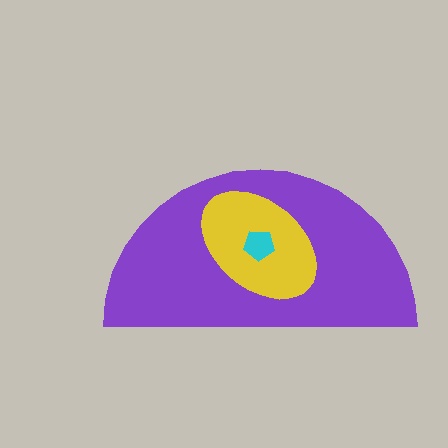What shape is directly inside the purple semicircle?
The yellow ellipse.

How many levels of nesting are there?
3.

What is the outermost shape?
The purple semicircle.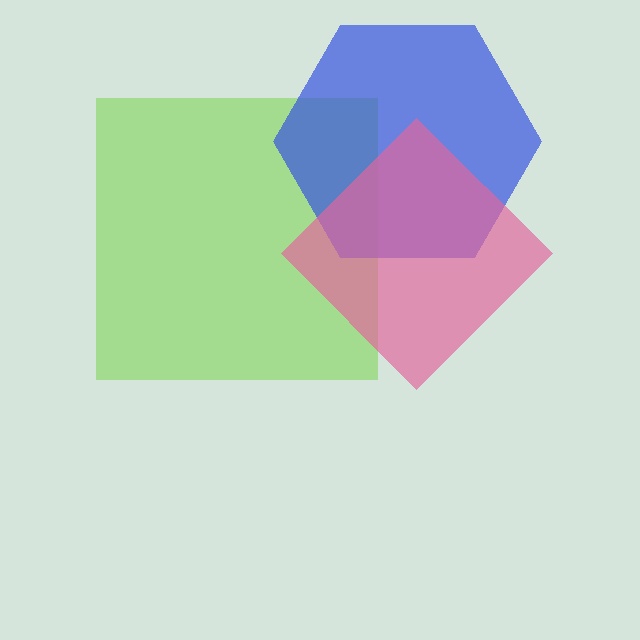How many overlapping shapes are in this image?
There are 3 overlapping shapes in the image.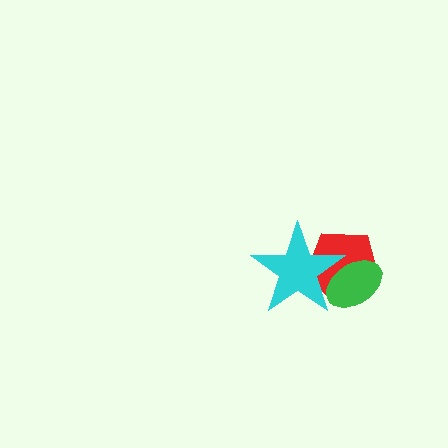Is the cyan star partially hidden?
No, no other shape covers it.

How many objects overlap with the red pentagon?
2 objects overlap with the red pentagon.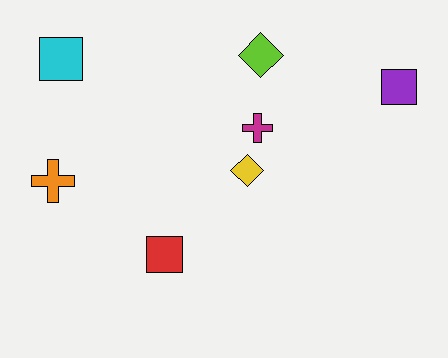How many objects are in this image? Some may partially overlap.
There are 7 objects.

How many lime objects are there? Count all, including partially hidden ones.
There is 1 lime object.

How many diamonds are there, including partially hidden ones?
There are 2 diamonds.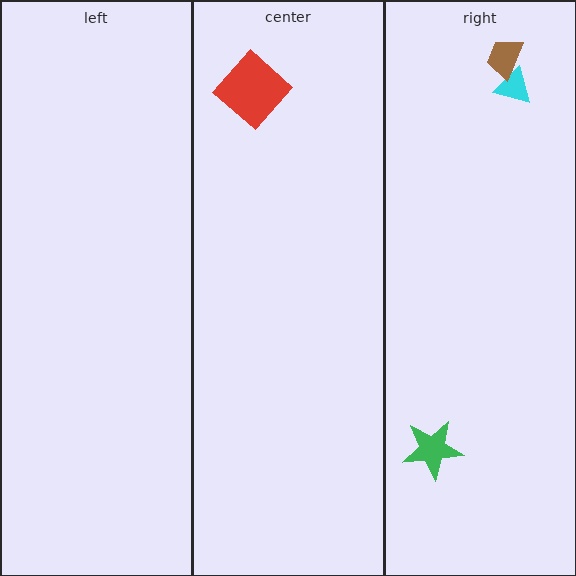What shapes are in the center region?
The red diamond.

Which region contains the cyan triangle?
The right region.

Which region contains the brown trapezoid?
The right region.